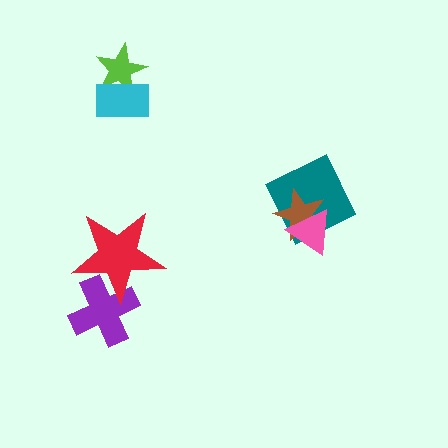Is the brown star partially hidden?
Yes, it is partially covered by another shape.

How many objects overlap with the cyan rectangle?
1 object overlaps with the cyan rectangle.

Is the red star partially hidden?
No, no other shape covers it.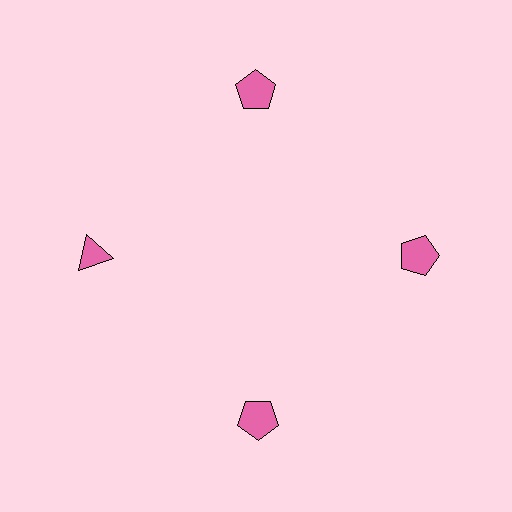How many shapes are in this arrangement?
There are 4 shapes arranged in a ring pattern.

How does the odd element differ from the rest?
It has a different shape: triangle instead of pentagon.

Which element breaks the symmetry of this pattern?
The pink triangle at roughly the 9 o'clock position breaks the symmetry. All other shapes are pink pentagons.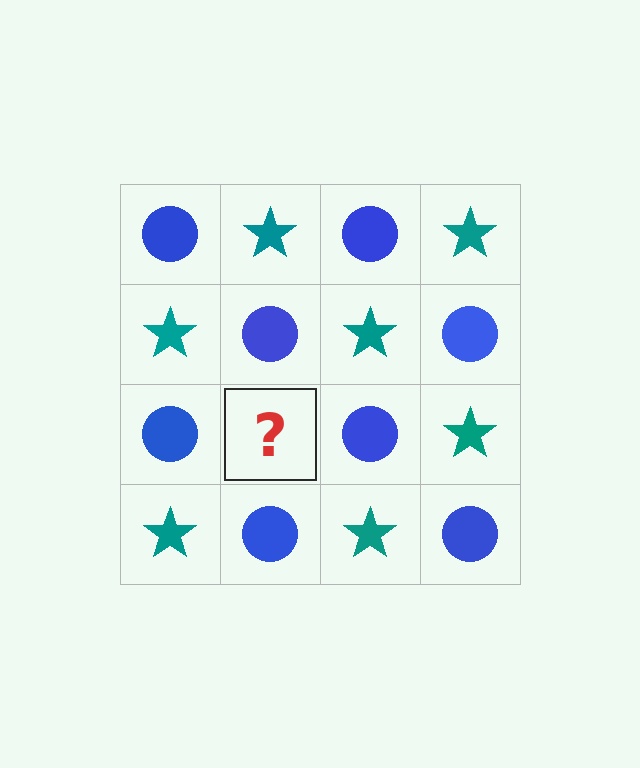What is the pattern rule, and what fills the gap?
The rule is that it alternates blue circle and teal star in a checkerboard pattern. The gap should be filled with a teal star.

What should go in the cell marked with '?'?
The missing cell should contain a teal star.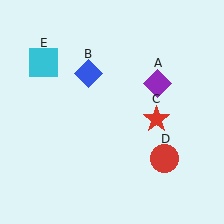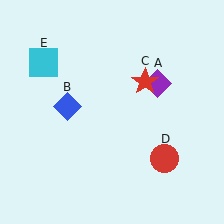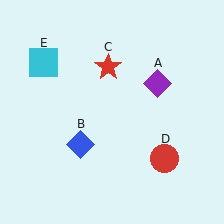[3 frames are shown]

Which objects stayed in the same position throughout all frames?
Purple diamond (object A) and red circle (object D) and cyan square (object E) remained stationary.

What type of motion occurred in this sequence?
The blue diamond (object B), red star (object C) rotated counterclockwise around the center of the scene.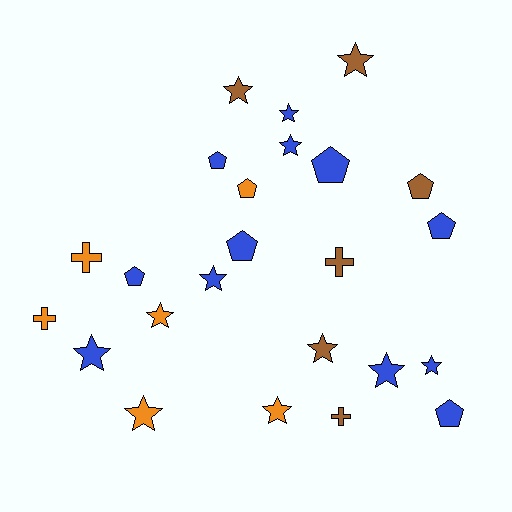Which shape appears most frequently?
Star, with 12 objects.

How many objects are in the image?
There are 24 objects.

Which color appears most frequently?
Blue, with 12 objects.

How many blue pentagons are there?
There are 6 blue pentagons.